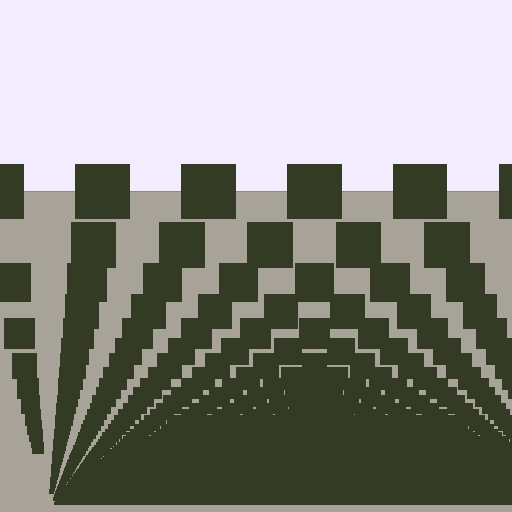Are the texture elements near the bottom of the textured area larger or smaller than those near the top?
Smaller. The gradient is inverted — elements near the bottom are smaller and denser.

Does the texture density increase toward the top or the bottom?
Density increases toward the bottom.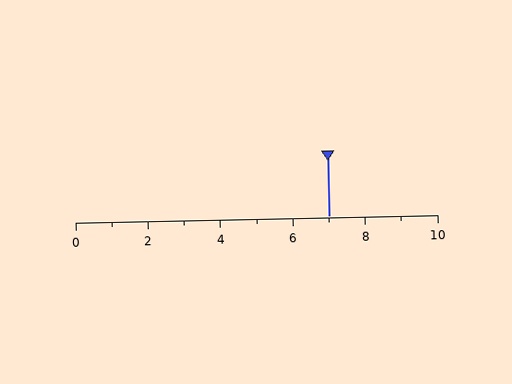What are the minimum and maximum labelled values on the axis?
The axis runs from 0 to 10.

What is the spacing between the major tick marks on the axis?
The major ticks are spaced 2 apart.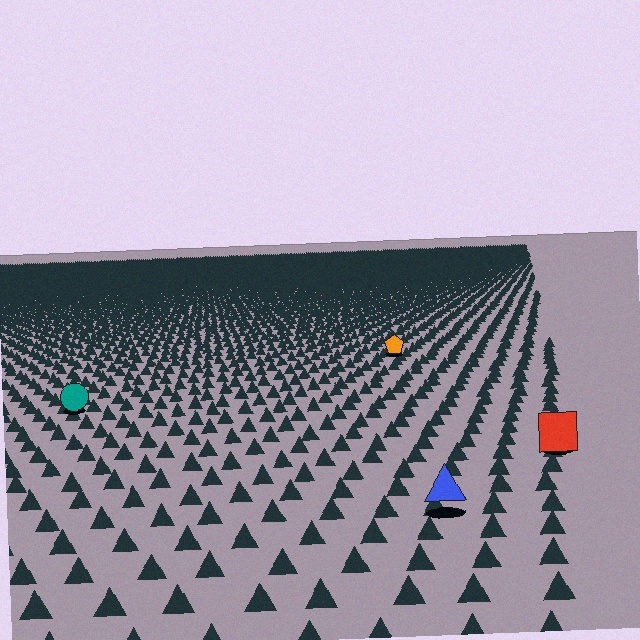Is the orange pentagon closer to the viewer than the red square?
No. The red square is closer — you can tell from the texture gradient: the ground texture is coarser near it.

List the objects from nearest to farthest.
From nearest to farthest: the blue triangle, the red square, the teal circle, the orange pentagon.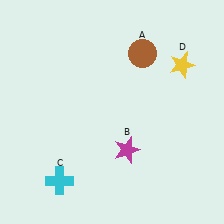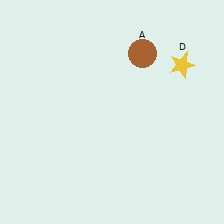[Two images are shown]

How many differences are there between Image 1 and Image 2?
There are 2 differences between the two images.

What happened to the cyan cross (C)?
The cyan cross (C) was removed in Image 2. It was in the bottom-left area of Image 1.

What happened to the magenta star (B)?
The magenta star (B) was removed in Image 2. It was in the bottom-right area of Image 1.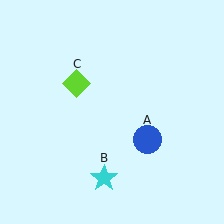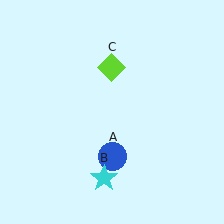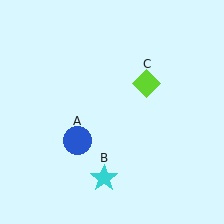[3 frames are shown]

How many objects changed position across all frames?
2 objects changed position: blue circle (object A), lime diamond (object C).